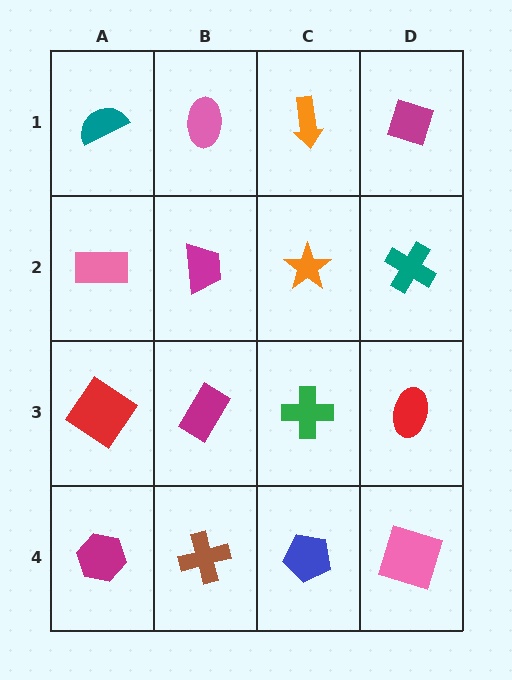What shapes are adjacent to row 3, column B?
A magenta trapezoid (row 2, column B), a brown cross (row 4, column B), a red diamond (row 3, column A), a green cross (row 3, column C).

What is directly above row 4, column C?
A green cross.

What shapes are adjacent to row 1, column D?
A teal cross (row 2, column D), an orange arrow (row 1, column C).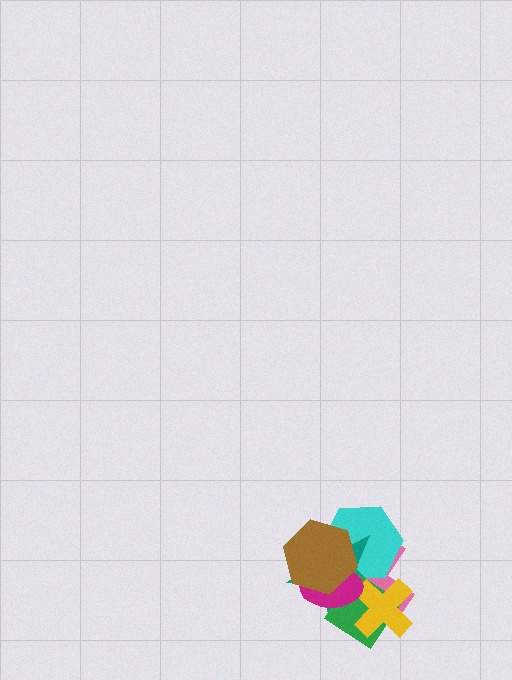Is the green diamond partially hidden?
Yes, it is partially covered by another shape.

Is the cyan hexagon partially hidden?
Yes, it is partially covered by another shape.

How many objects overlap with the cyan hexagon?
4 objects overlap with the cyan hexagon.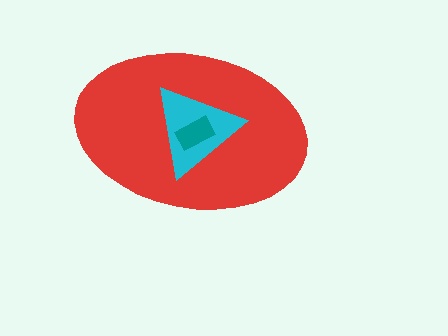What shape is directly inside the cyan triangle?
The teal rectangle.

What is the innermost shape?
The teal rectangle.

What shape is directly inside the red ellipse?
The cyan triangle.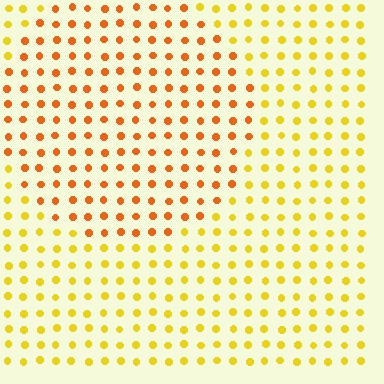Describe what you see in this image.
The image is filled with small yellow elements in a uniform arrangement. A circle-shaped region is visible where the elements are tinted to a slightly different hue, forming a subtle color boundary.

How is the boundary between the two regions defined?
The boundary is defined purely by a slight shift in hue (about 32 degrees). Spacing, size, and orientation are identical on both sides.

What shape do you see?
I see a circle.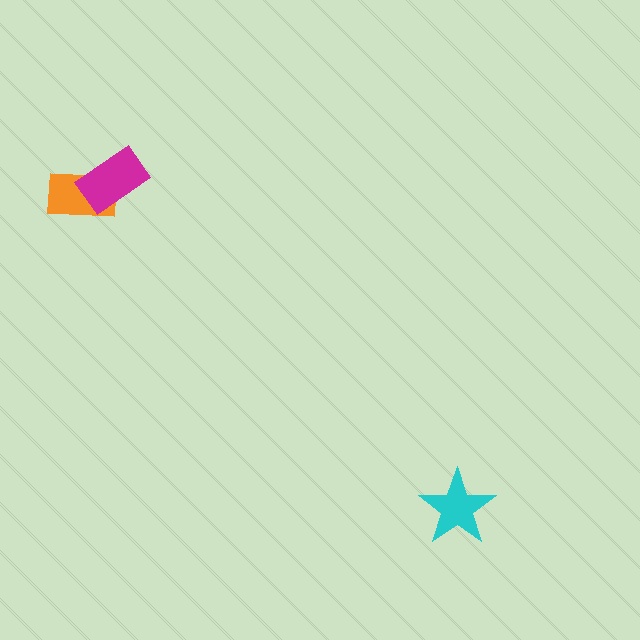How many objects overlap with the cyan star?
0 objects overlap with the cyan star.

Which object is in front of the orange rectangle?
The magenta rectangle is in front of the orange rectangle.